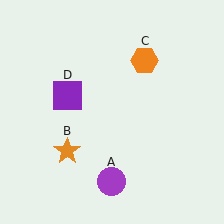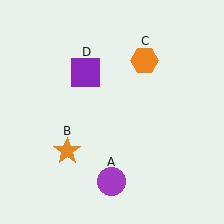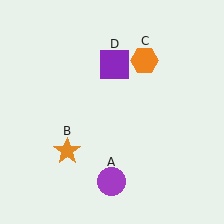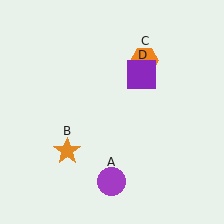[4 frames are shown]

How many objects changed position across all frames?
1 object changed position: purple square (object D).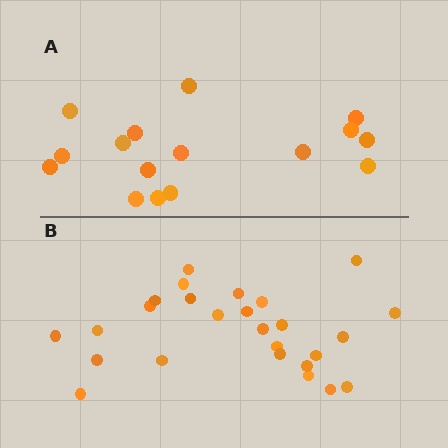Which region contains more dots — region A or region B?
Region B (the bottom region) has more dots.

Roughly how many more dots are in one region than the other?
Region B has roughly 10 or so more dots than region A.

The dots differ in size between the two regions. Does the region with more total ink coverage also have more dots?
No. Region A has more total ink coverage because its dots are larger, but region B actually contains more individual dots. Total area can be misleading — the number of items is what matters here.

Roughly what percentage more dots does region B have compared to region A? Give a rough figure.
About 60% more.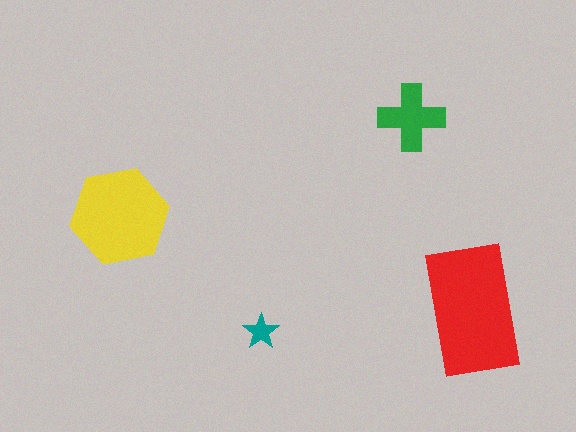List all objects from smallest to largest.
The teal star, the green cross, the yellow hexagon, the red rectangle.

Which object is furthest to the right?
The red rectangle is rightmost.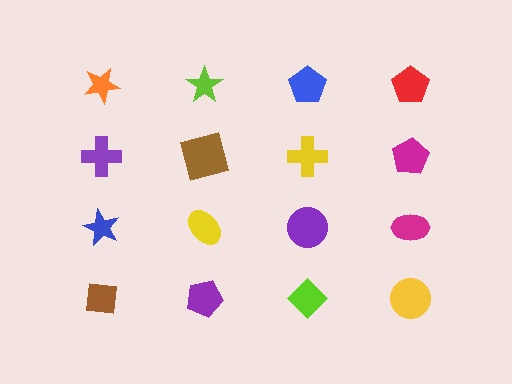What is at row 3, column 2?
A yellow ellipse.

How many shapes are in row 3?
4 shapes.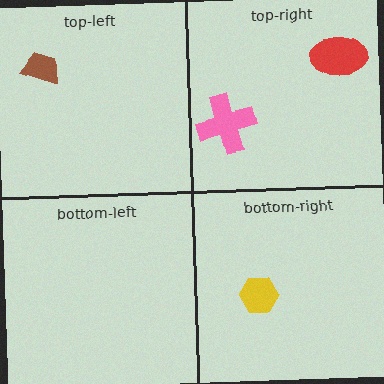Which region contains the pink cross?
The top-right region.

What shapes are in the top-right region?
The pink cross, the red ellipse.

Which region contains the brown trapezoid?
The top-left region.